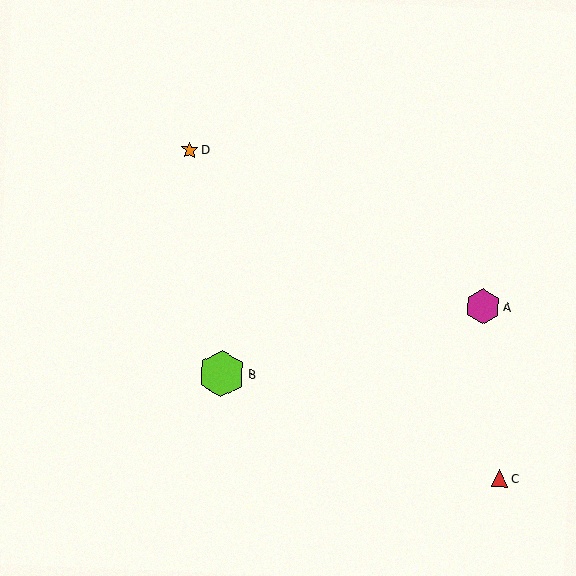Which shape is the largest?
The lime hexagon (labeled B) is the largest.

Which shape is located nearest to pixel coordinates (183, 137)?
The orange star (labeled D) at (189, 150) is nearest to that location.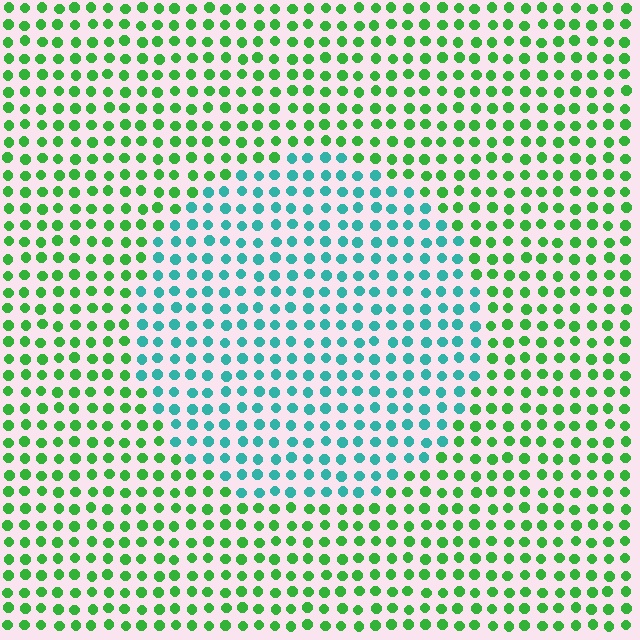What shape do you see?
I see a circle.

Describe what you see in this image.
The image is filled with small green elements in a uniform arrangement. A circle-shaped region is visible where the elements are tinted to a slightly different hue, forming a subtle color boundary.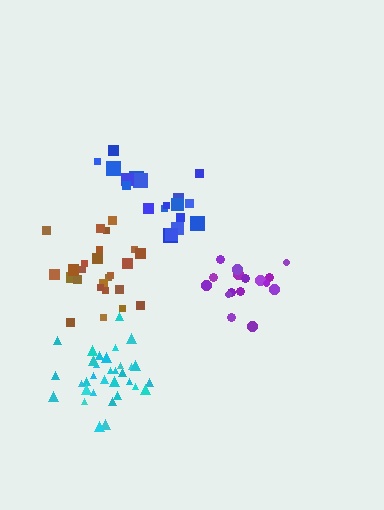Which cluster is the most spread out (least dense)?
Blue.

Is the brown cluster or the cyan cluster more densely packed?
Cyan.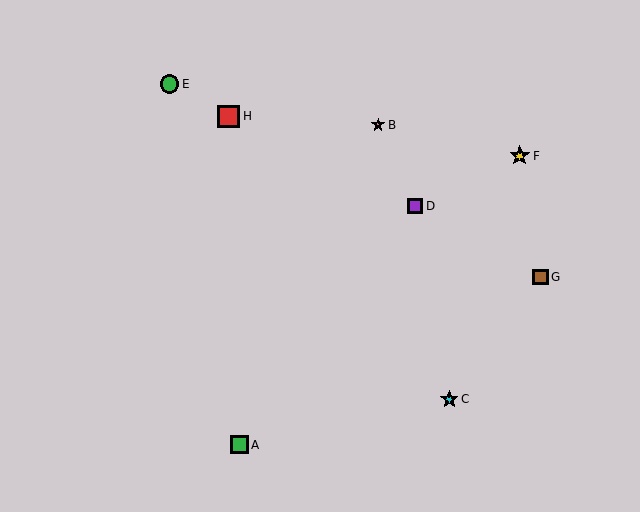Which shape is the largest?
The red square (labeled H) is the largest.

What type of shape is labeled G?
Shape G is a brown square.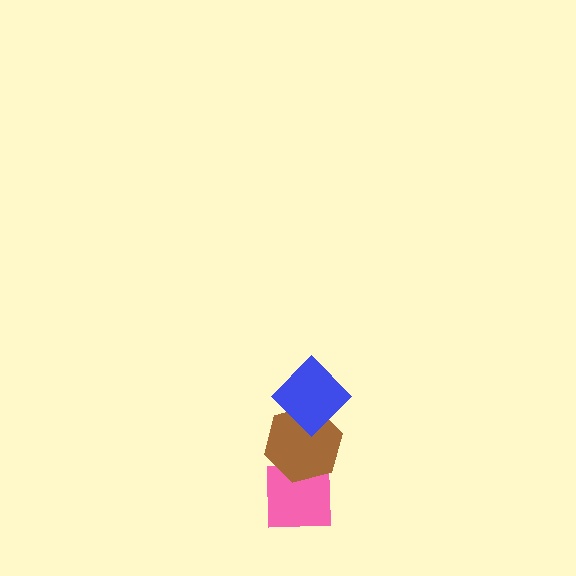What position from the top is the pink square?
The pink square is 3rd from the top.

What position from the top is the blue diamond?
The blue diamond is 1st from the top.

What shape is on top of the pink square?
The brown hexagon is on top of the pink square.